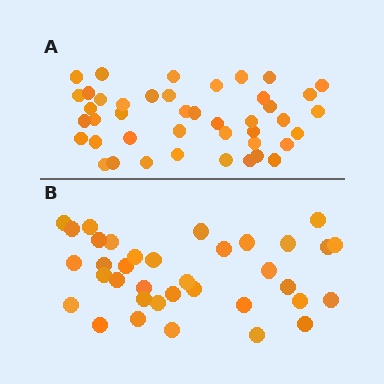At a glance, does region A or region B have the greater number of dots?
Region A (the top region) has more dots.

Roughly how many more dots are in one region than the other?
Region A has roughly 8 or so more dots than region B.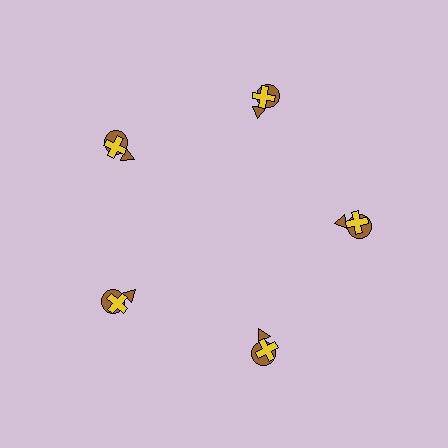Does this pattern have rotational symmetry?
Yes, this pattern has 5-fold rotational symmetry. It looks the same after rotating 72 degrees around the center.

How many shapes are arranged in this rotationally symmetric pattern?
There are 15 shapes, arranged in 5 groups of 3.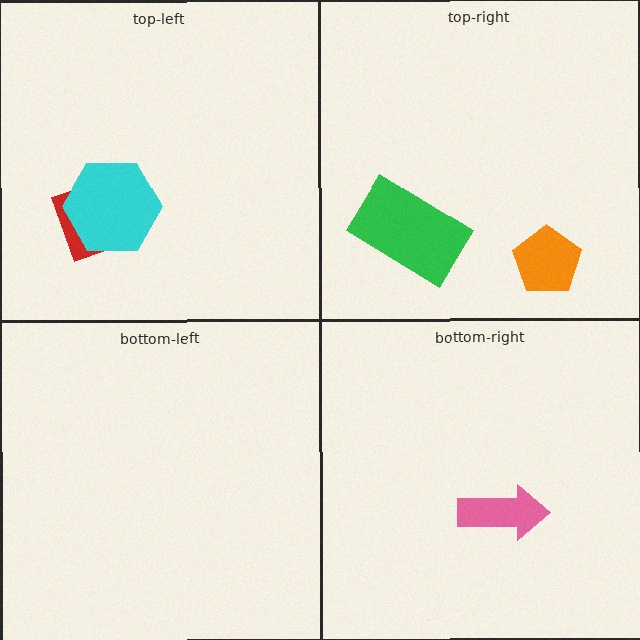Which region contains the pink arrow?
The bottom-right region.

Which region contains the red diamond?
The top-left region.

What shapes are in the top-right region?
The green rectangle, the orange pentagon.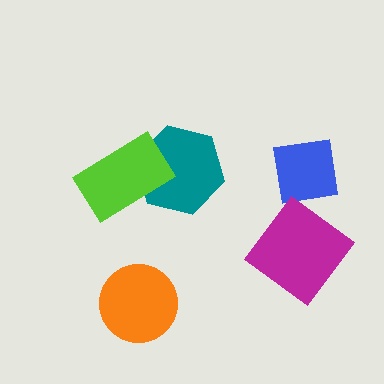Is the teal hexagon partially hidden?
Yes, it is partially covered by another shape.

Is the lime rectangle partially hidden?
No, no other shape covers it.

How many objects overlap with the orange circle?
0 objects overlap with the orange circle.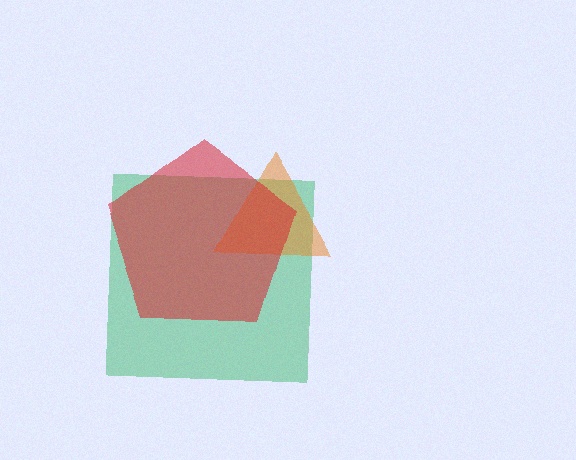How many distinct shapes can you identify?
There are 3 distinct shapes: a green square, an orange triangle, a red pentagon.